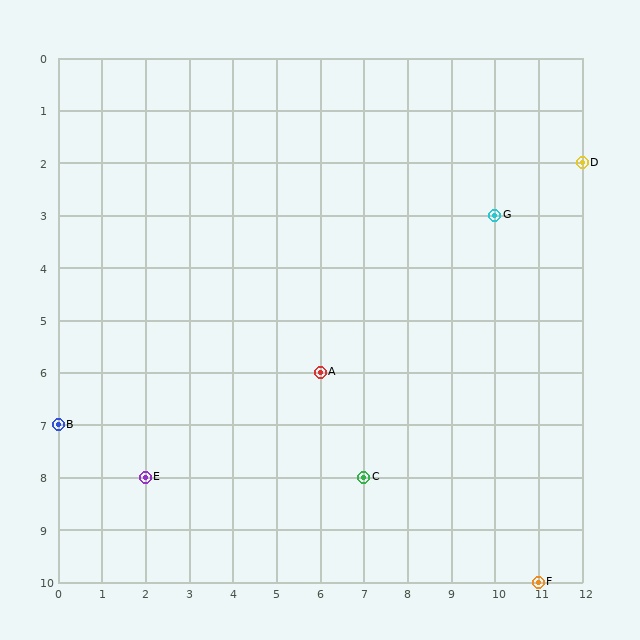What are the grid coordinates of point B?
Point B is at grid coordinates (0, 7).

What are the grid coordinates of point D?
Point D is at grid coordinates (12, 2).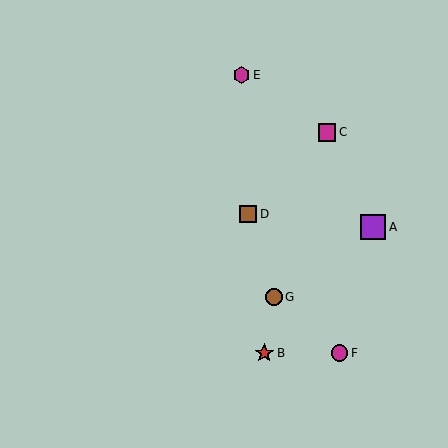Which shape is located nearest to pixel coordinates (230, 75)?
The magenta hexagon (labeled E) at (242, 75) is nearest to that location.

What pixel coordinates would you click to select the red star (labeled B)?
Click at (264, 353) to select the red star B.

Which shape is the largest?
The purple square (labeled A) is the largest.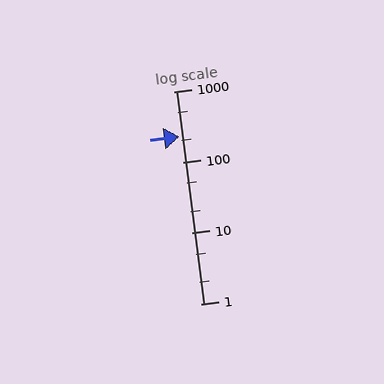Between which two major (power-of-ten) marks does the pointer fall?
The pointer is between 100 and 1000.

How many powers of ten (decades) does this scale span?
The scale spans 3 decades, from 1 to 1000.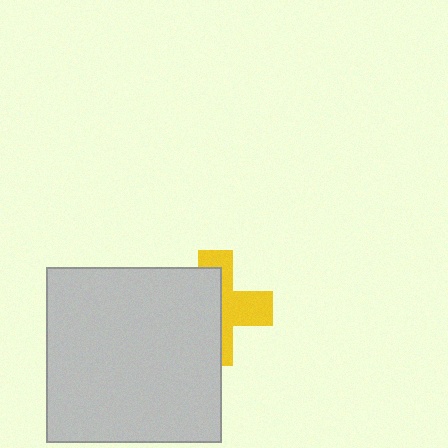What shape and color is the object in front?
The object in front is a light gray square.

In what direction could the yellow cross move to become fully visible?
The yellow cross could move right. That would shift it out from behind the light gray square entirely.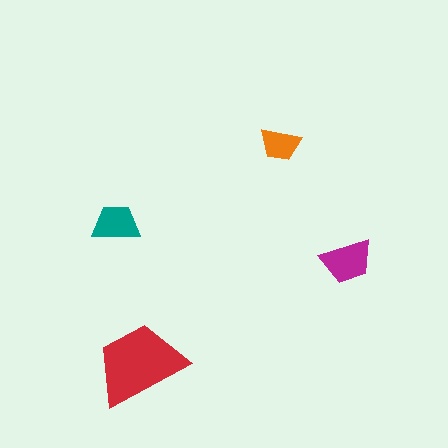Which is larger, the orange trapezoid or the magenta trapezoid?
The magenta one.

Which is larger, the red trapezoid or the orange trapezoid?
The red one.